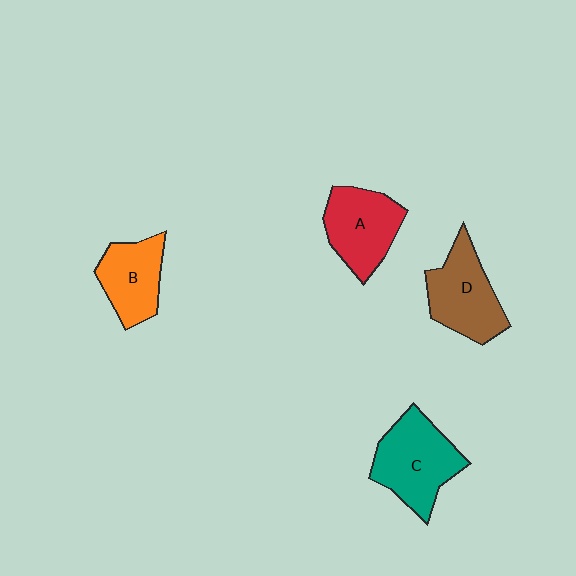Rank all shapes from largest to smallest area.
From largest to smallest: C (teal), D (brown), A (red), B (orange).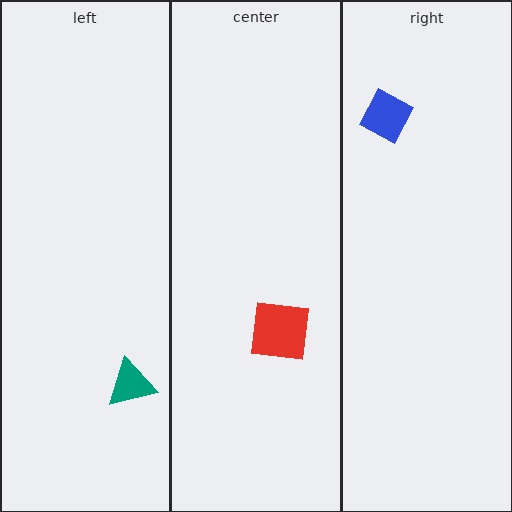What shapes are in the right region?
The blue diamond.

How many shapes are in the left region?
1.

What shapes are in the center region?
The red square.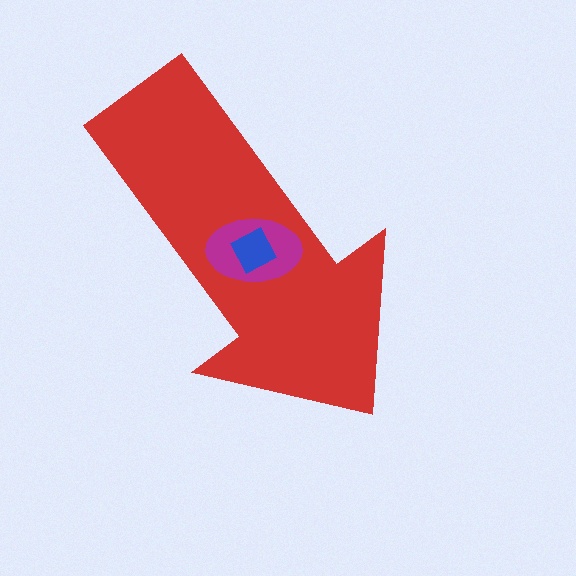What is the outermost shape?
The red arrow.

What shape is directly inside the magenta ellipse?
The blue square.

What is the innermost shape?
The blue square.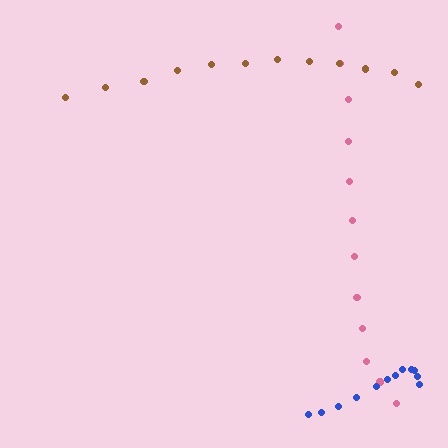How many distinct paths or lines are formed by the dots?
There are 3 distinct paths.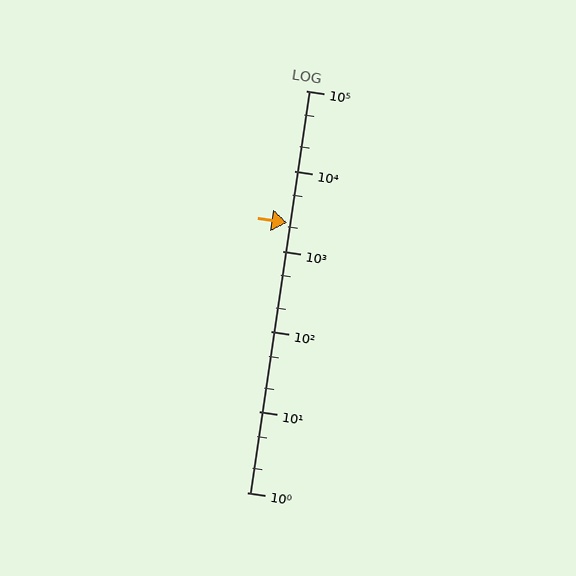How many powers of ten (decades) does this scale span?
The scale spans 5 decades, from 1 to 100000.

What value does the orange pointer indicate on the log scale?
The pointer indicates approximately 2300.